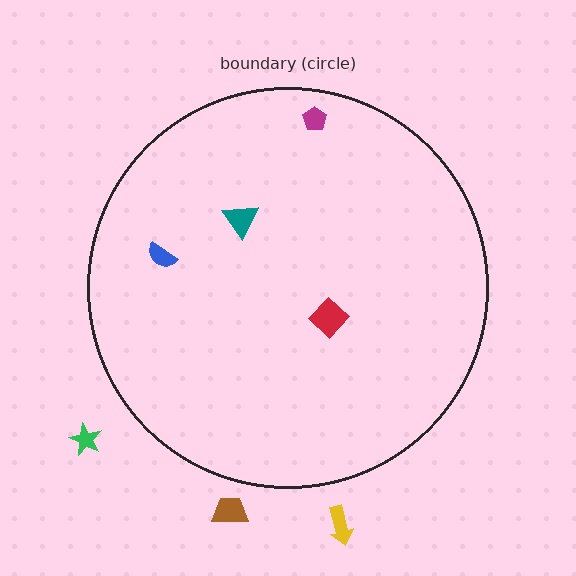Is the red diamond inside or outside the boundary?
Inside.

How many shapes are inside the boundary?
4 inside, 3 outside.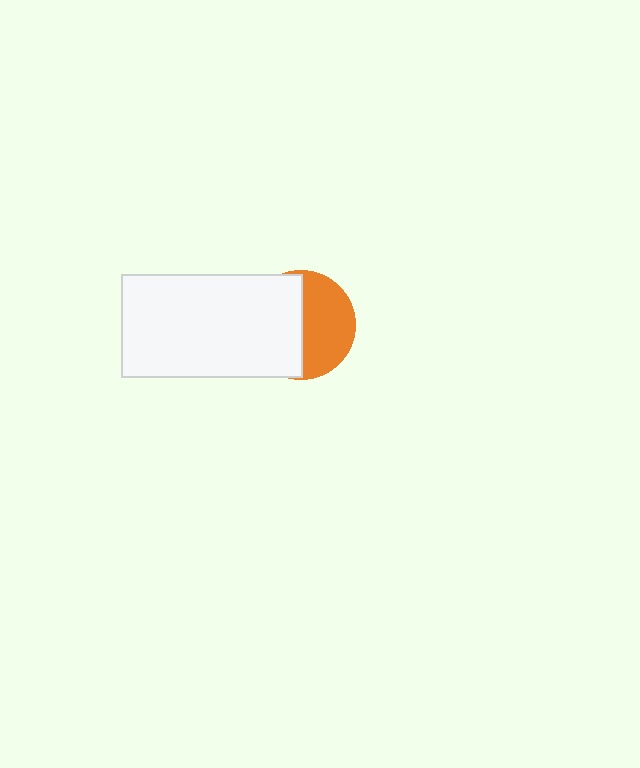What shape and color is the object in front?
The object in front is a white rectangle.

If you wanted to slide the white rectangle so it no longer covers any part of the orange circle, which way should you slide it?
Slide it left — that is the most direct way to separate the two shapes.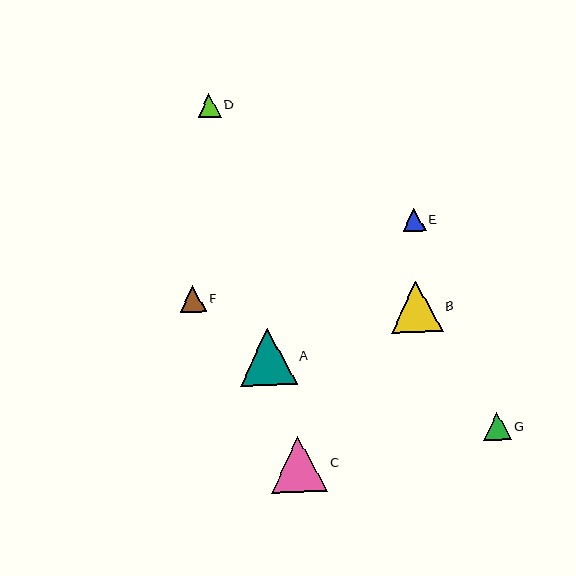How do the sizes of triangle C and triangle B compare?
Triangle C and triangle B are approximately the same size.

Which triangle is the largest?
Triangle A is the largest with a size of approximately 57 pixels.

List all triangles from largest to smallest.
From largest to smallest: A, C, B, G, F, D, E.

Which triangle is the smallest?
Triangle E is the smallest with a size of approximately 23 pixels.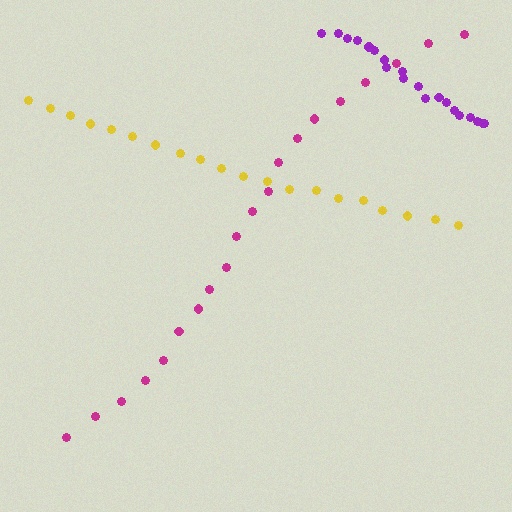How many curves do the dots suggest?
There are 3 distinct paths.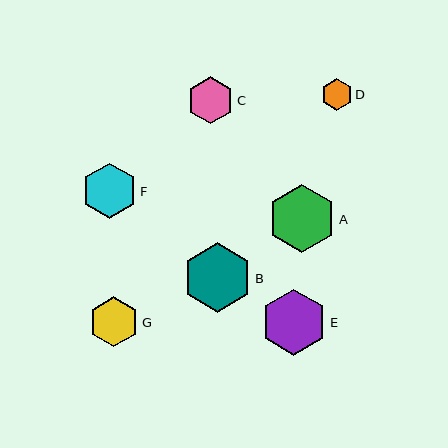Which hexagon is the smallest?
Hexagon D is the smallest with a size of approximately 32 pixels.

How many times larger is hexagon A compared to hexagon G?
Hexagon A is approximately 1.4 times the size of hexagon G.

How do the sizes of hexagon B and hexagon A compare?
Hexagon B and hexagon A are approximately the same size.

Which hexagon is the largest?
Hexagon B is the largest with a size of approximately 69 pixels.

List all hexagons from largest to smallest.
From largest to smallest: B, A, E, F, G, C, D.